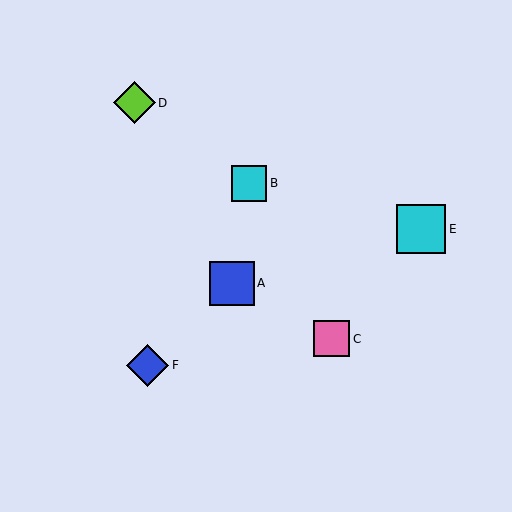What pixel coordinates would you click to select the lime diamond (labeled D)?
Click at (135, 103) to select the lime diamond D.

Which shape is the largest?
The cyan square (labeled E) is the largest.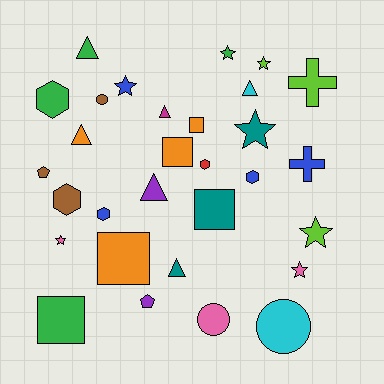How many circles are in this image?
There are 3 circles.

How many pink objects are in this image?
There are 3 pink objects.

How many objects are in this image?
There are 30 objects.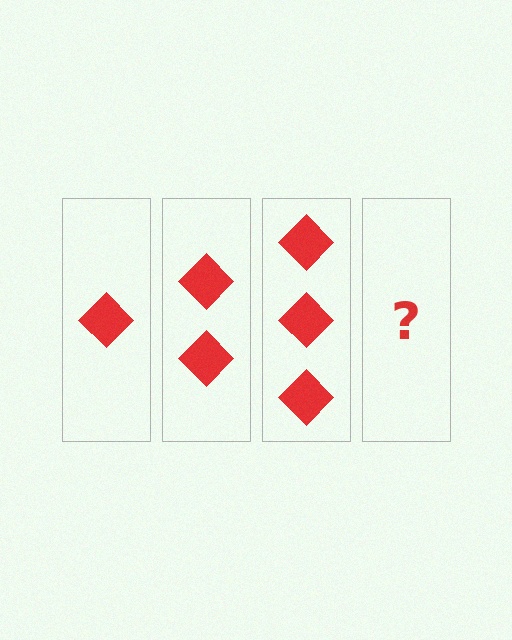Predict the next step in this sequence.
The next step is 4 diamonds.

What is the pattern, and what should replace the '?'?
The pattern is that each step adds one more diamond. The '?' should be 4 diamonds.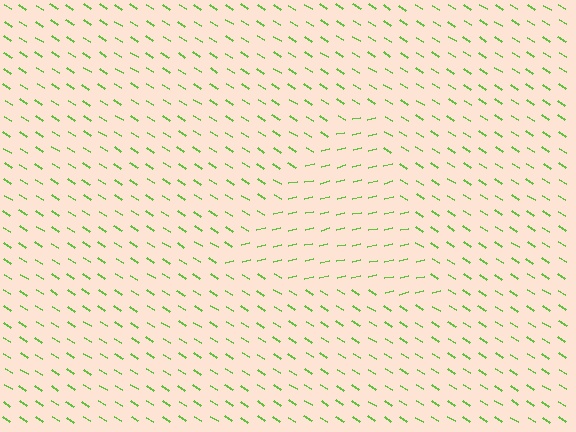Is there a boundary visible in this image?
Yes, there is a texture boundary formed by a change in line orientation.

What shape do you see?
I see a triangle.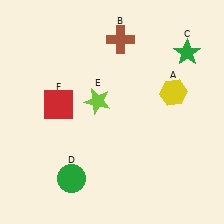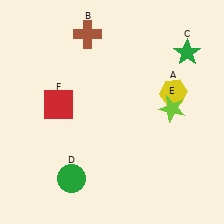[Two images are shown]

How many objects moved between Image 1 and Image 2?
2 objects moved between the two images.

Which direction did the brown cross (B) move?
The brown cross (B) moved left.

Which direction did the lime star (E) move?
The lime star (E) moved right.